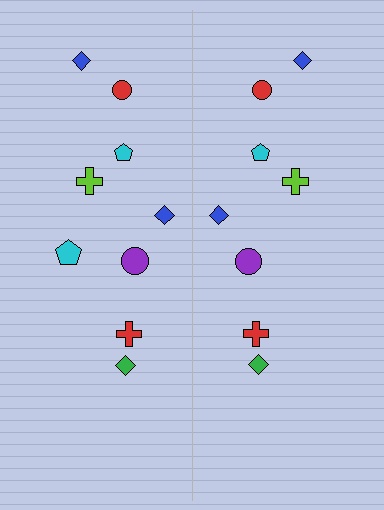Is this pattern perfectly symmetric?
No, the pattern is not perfectly symmetric. A cyan pentagon is missing from the right side.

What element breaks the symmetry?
A cyan pentagon is missing from the right side.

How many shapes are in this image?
There are 17 shapes in this image.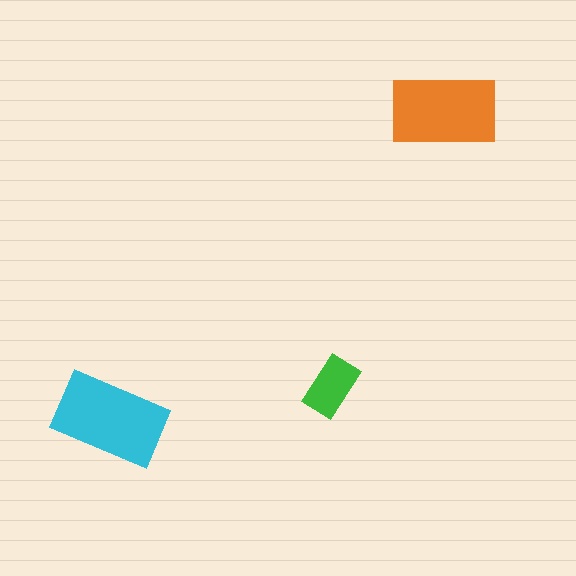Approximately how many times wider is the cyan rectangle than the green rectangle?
About 2 times wider.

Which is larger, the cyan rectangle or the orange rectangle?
The cyan one.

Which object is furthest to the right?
The orange rectangle is rightmost.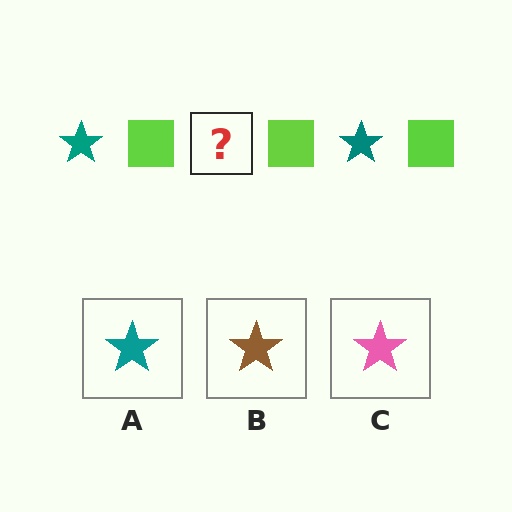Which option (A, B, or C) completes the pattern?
A.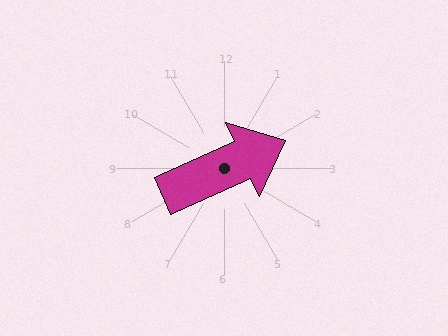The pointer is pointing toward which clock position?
Roughly 2 o'clock.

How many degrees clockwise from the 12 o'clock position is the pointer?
Approximately 66 degrees.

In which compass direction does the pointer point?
Northeast.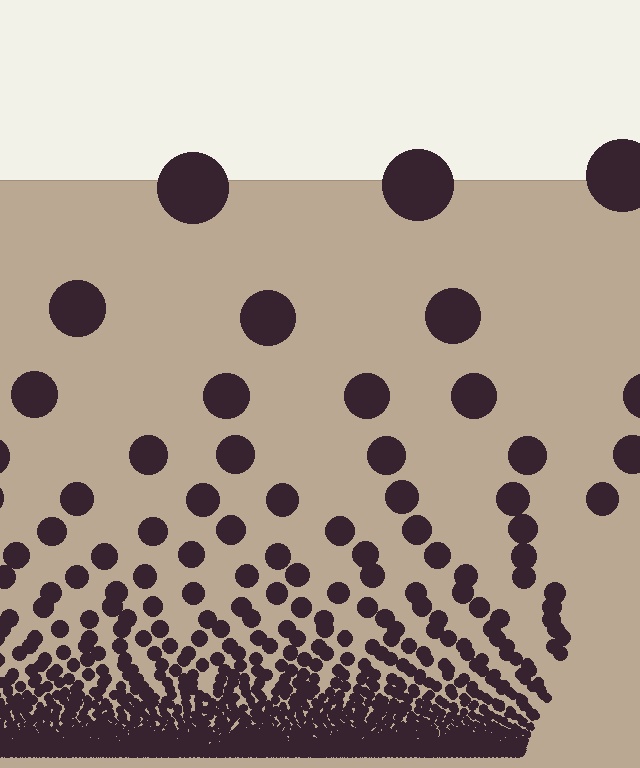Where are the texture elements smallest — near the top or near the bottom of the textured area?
Near the bottom.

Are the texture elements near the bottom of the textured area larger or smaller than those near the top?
Smaller. The gradient is inverted — elements near the bottom are smaller and denser.